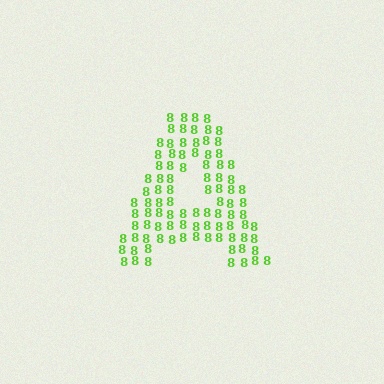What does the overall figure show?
The overall figure shows the letter A.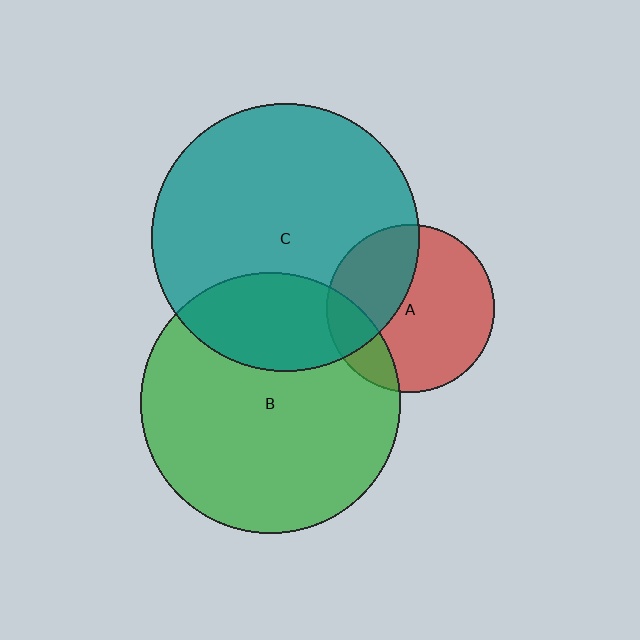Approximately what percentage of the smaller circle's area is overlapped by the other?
Approximately 20%.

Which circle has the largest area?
Circle C (teal).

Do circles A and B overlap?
Yes.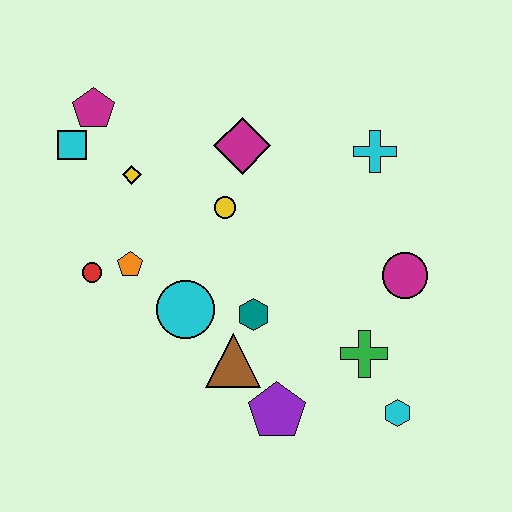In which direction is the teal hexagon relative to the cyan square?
The teal hexagon is to the right of the cyan square.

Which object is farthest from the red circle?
The cyan hexagon is farthest from the red circle.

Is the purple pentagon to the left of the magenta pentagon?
No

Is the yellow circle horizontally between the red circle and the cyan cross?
Yes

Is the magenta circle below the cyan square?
Yes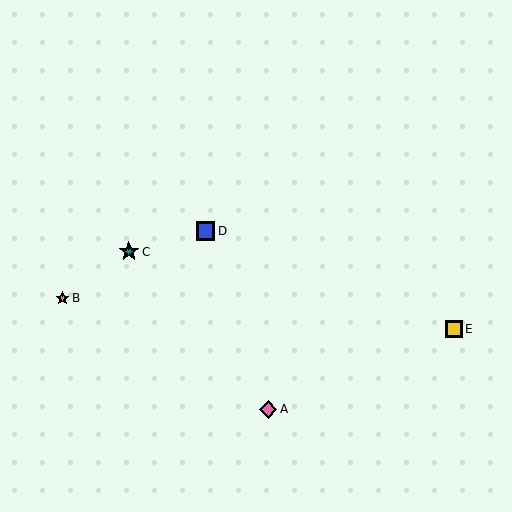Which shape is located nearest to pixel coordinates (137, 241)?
The teal star (labeled C) at (129, 252) is nearest to that location.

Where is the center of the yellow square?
The center of the yellow square is at (454, 329).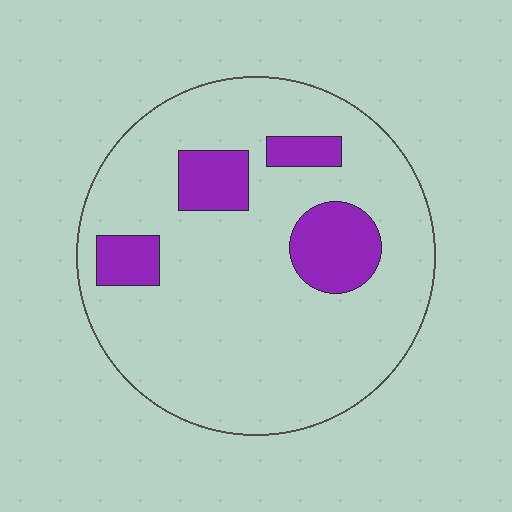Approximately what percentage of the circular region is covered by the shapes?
Approximately 15%.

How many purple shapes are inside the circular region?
4.